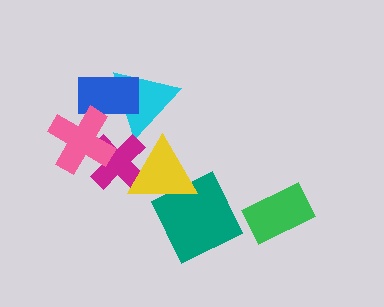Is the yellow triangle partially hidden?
No, no other shape covers it.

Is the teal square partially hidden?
Yes, it is partially covered by another shape.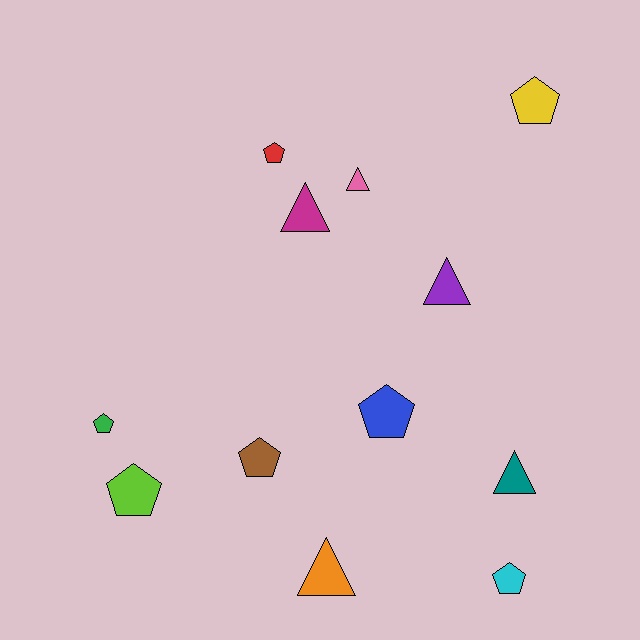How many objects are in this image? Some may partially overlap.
There are 12 objects.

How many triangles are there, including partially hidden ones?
There are 5 triangles.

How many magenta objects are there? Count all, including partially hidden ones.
There is 1 magenta object.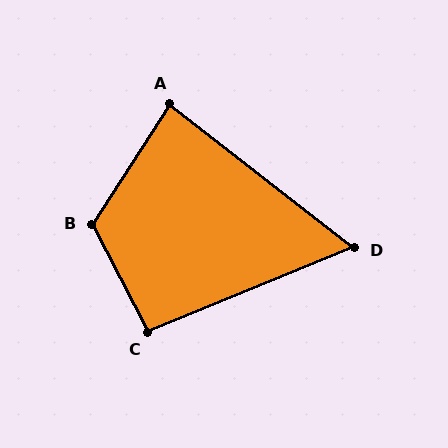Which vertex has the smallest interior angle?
D, at approximately 60 degrees.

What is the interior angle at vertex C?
Approximately 95 degrees (obtuse).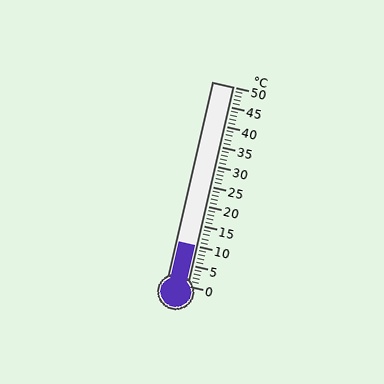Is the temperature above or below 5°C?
The temperature is above 5°C.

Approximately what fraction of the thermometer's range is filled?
The thermometer is filled to approximately 20% of its range.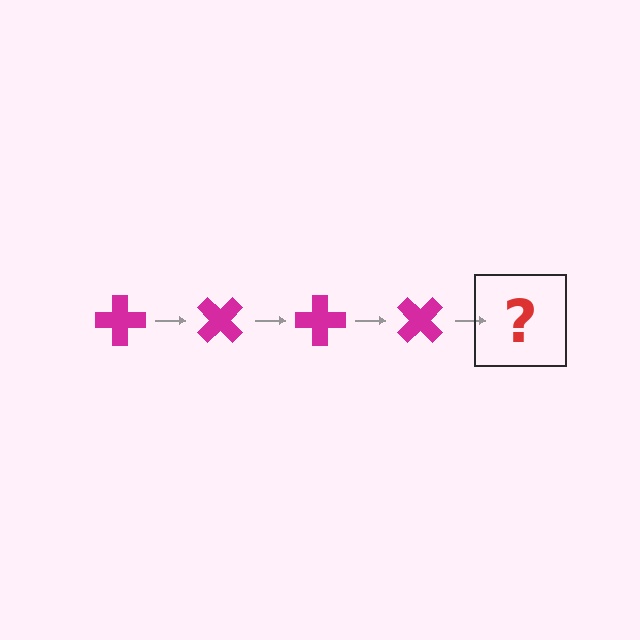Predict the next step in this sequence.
The next step is a magenta cross rotated 180 degrees.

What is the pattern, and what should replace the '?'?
The pattern is that the cross rotates 45 degrees each step. The '?' should be a magenta cross rotated 180 degrees.